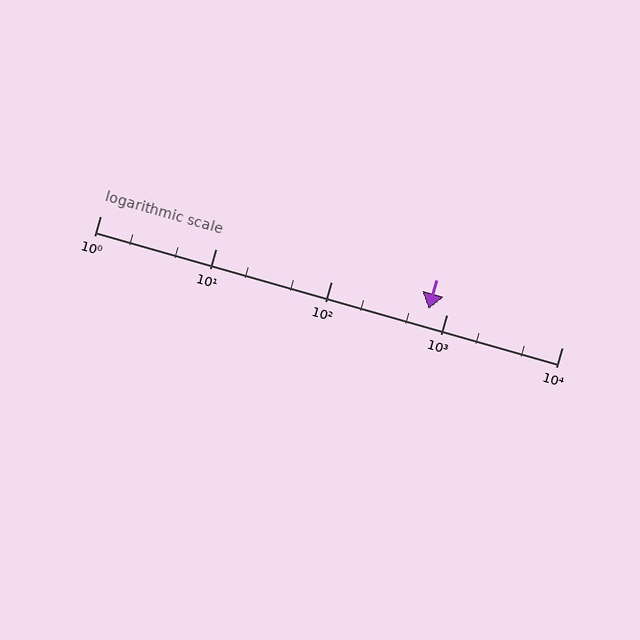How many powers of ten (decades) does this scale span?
The scale spans 4 decades, from 1 to 10000.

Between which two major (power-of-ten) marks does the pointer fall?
The pointer is between 100 and 1000.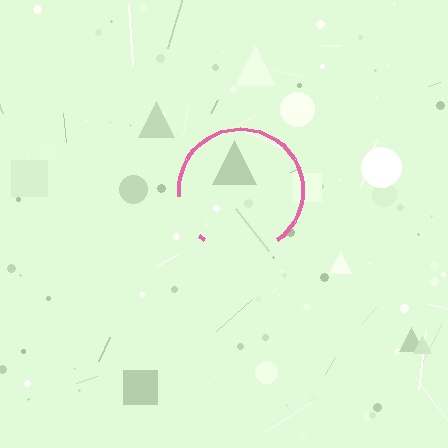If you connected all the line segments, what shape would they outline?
They would outline a circle.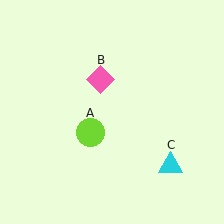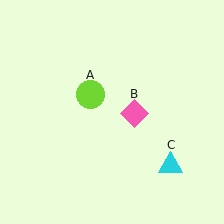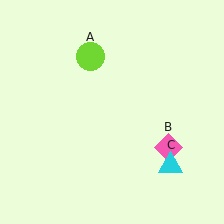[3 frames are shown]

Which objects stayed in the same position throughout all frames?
Cyan triangle (object C) remained stationary.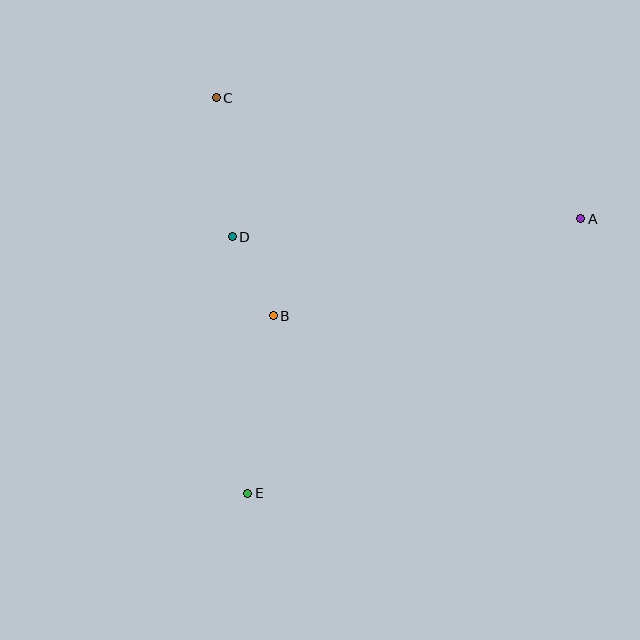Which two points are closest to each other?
Points B and D are closest to each other.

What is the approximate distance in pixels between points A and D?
The distance between A and D is approximately 349 pixels.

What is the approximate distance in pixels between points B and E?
The distance between B and E is approximately 179 pixels.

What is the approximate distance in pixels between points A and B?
The distance between A and B is approximately 323 pixels.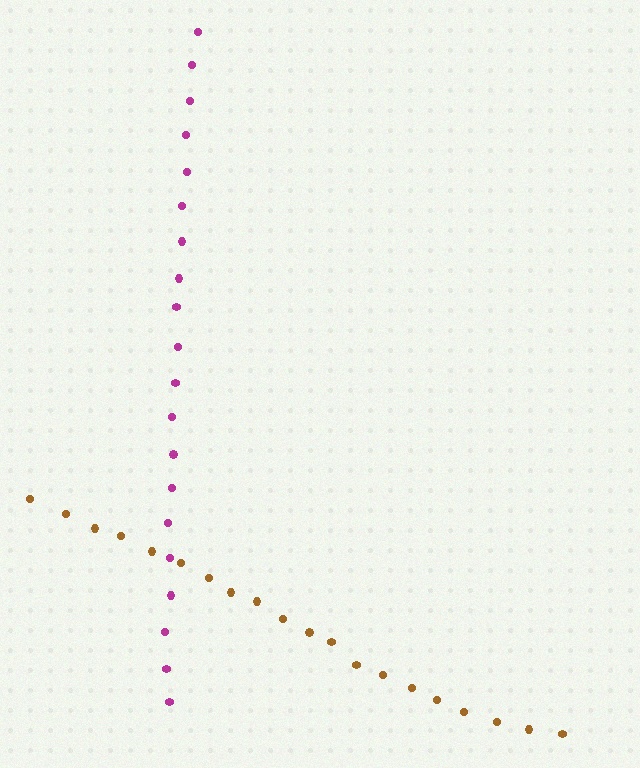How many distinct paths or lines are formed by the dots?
There are 2 distinct paths.